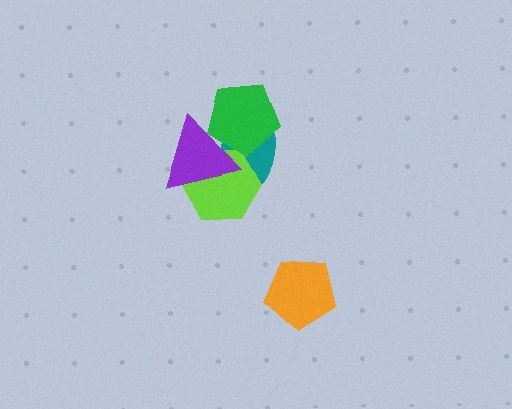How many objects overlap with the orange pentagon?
0 objects overlap with the orange pentagon.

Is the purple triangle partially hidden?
Yes, it is partially covered by another shape.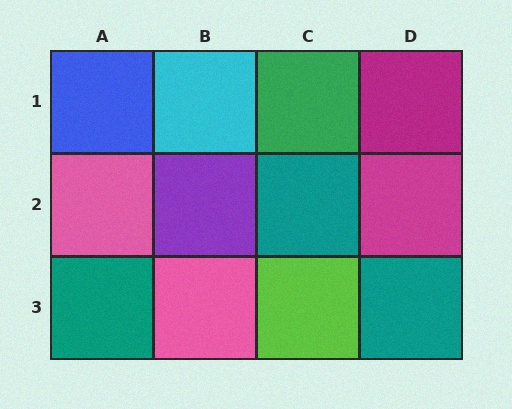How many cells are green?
1 cell is green.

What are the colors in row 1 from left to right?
Blue, cyan, green, magenta.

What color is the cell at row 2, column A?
Pink.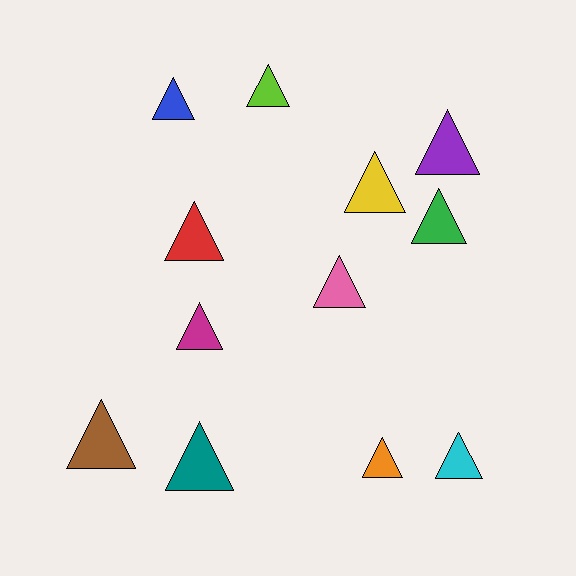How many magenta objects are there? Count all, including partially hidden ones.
There is 1 magenta object.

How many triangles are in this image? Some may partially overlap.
There are 12 triangles.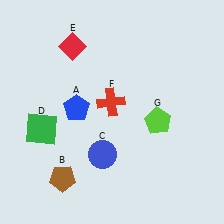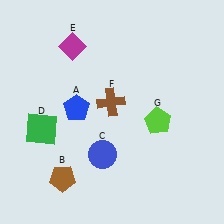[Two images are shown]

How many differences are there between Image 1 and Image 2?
There are 2 differences between the two images.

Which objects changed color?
E changed from red to magenta. F changed from red to brown.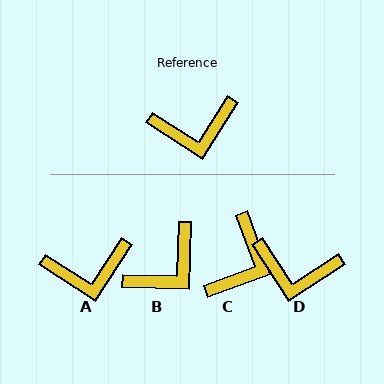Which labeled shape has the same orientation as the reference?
A.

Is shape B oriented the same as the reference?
No, it is off by about 31 degrees.